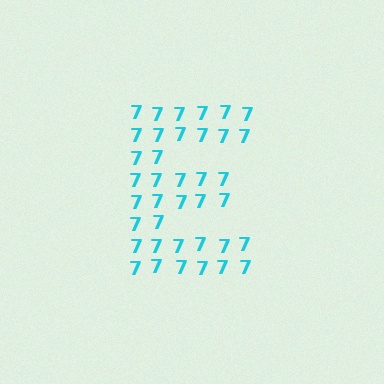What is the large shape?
The large shape is the letter E.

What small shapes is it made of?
It is made of small digit 7's.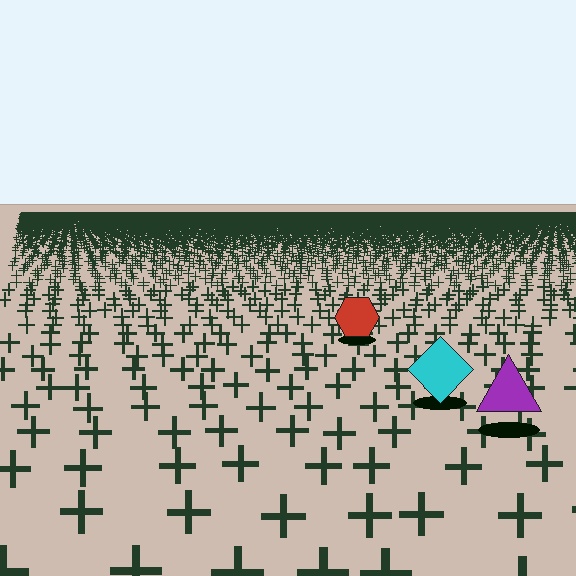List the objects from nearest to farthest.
From nearest to farthest: the purple triangle, the cyan diamond, the red hexagon.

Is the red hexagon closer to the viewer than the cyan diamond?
No. The cyan diamond is closer — you can tell from the texture gradient: the ground texture is coarser near it.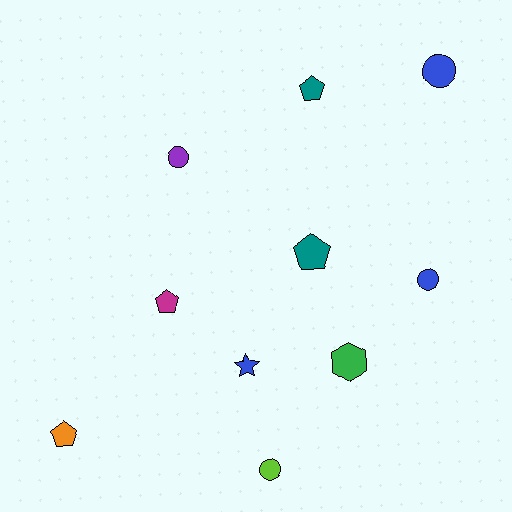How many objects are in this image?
There are 10 objects.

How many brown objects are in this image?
There are no brown objects.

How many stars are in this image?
There is 1 star.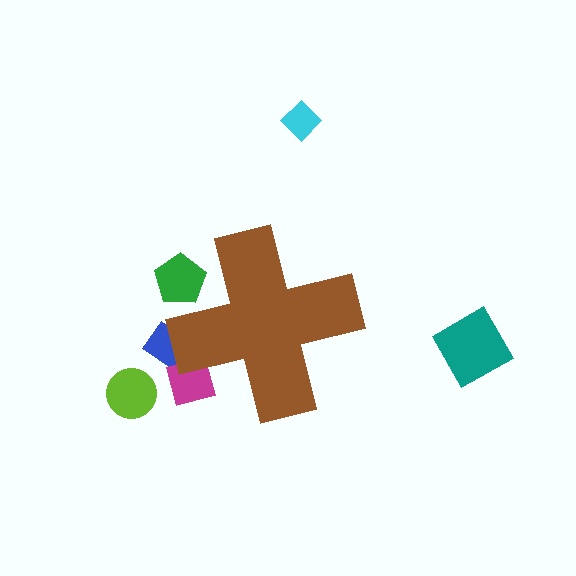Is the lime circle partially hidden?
No, the lime circle is fully visible.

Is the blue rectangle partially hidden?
Yes, the blue rectangle is partially hidden behind the brown cross.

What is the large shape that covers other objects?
A brown cross.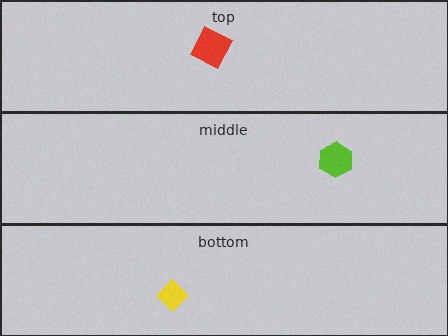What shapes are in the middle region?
The lime hexagon.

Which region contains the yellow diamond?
The bottom region.